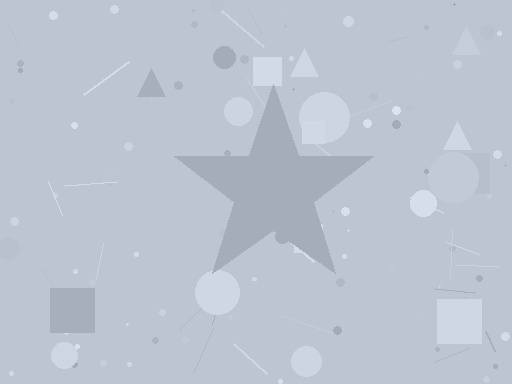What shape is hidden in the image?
A star is hidden in the image.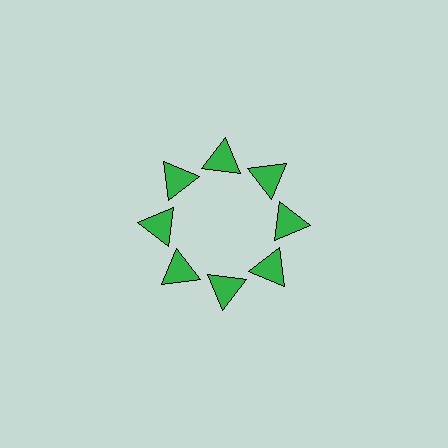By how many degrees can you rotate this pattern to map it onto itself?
The pattern maps onto itself every 45 degrees of rotation.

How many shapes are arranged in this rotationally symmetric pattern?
There are 8 shapes, arranged in 8 groups of 1.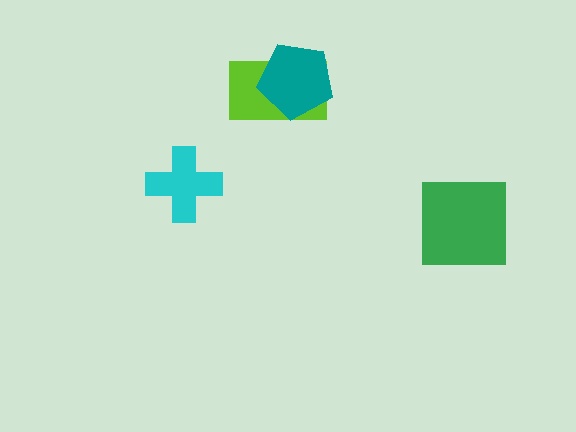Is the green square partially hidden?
No, no other shape covers it.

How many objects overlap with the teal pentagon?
1 object overlaps with the teal pentagon.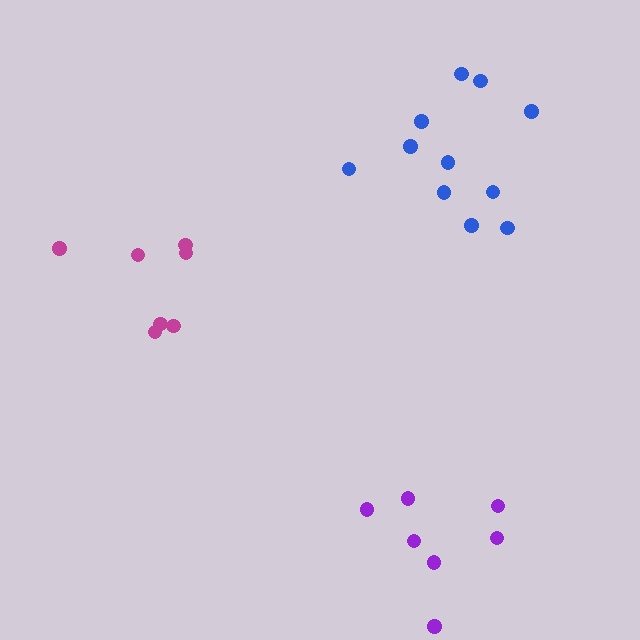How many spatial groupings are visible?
There are 3 spatial groupings.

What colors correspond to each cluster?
The clusters are colored: purple, blue, magenta.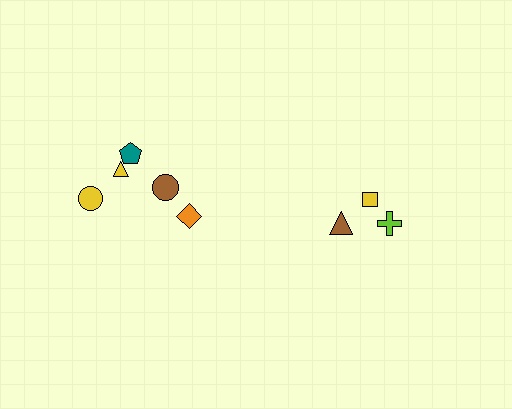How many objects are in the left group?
There are 5 objects.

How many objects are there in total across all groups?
There are 8 objects.